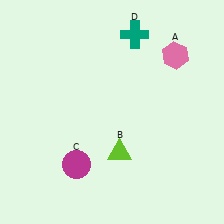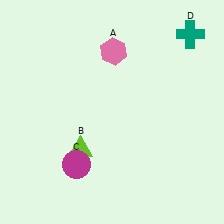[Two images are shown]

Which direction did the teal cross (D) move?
The teal cross (D) moved right.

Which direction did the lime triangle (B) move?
The lime triangle (B) moved left.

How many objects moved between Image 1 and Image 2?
3 objects moved between the two images.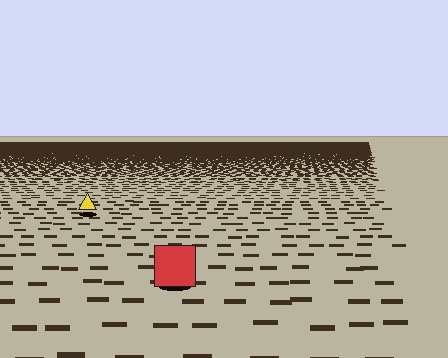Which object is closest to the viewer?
The red square is closest. The texture marks near it are larger and more spread out.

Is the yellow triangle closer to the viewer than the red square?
No. The red square is closer — you can tell from the texture gradient: the ground texture is coarser near it.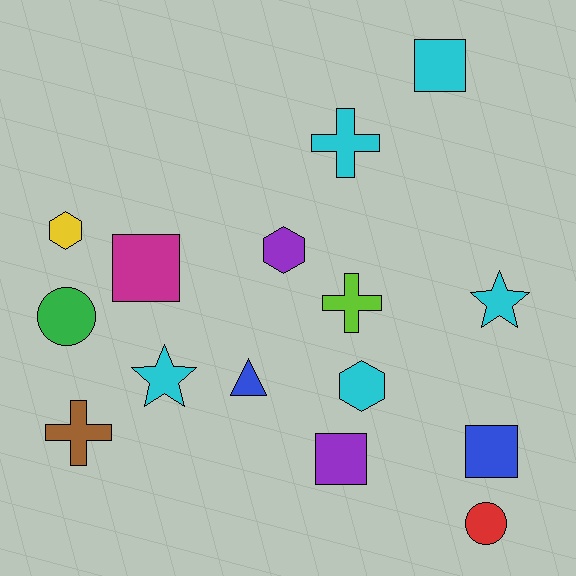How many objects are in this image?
There are 15 objects.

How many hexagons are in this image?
There are 3 hexagons.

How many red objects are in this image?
There is 1 red object.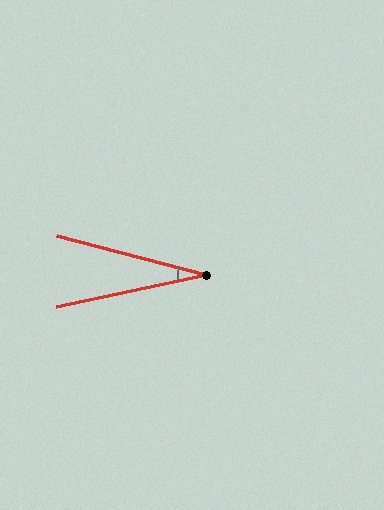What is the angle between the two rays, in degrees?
Approximately 27 degrees.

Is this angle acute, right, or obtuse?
It is acute.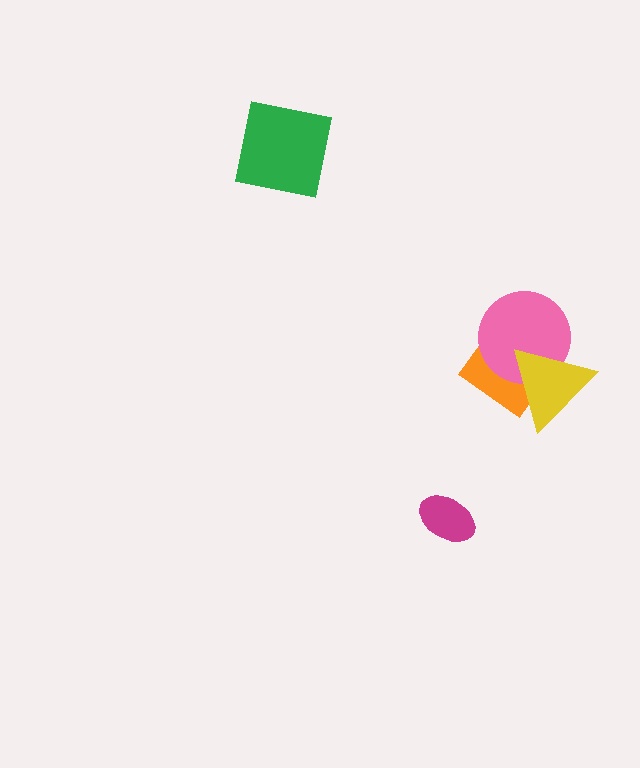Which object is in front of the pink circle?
The yellow triangle is in front of the pink circle.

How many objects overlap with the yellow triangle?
2 objects overlap with the yellow triangle.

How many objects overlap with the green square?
0 objects overlap with the green square.